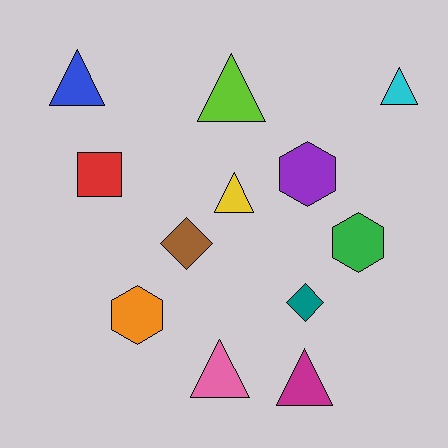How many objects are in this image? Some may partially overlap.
There are 12 objects.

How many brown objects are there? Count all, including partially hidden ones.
There is 1 brown object.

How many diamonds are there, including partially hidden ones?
There are 2 diamonds.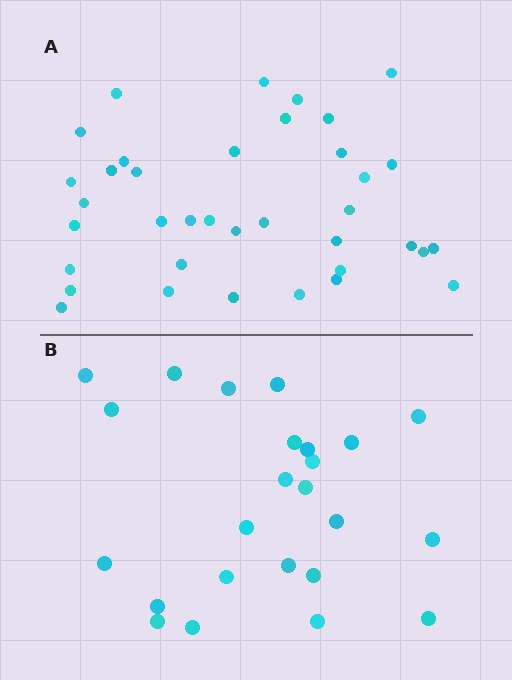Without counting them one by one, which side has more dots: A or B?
Region A (the top region) has more dots.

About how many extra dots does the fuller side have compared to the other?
Region A has approximately 15 more dots than region B.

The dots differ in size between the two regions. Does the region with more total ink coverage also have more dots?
No. Region B has more total ink coverage because its dots are larger, but region A actually contains more individual dots. Total area can be misleading — the number of items is what matters here.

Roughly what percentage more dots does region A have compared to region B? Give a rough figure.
About 55% more.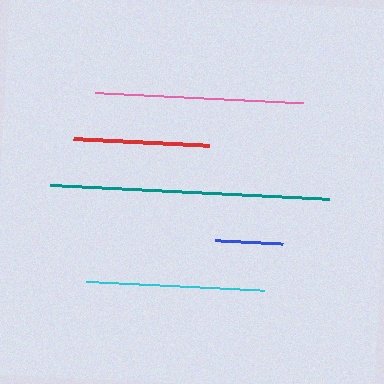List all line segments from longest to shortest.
From longest to shortest: teal, pink, cyan, red, blue.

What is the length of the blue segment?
The blue segment is approximately 68 pixels long.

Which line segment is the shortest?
The blue line is the shortest at approximately 68 pixels.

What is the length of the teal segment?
The teal segment is approximately 279 pixels long.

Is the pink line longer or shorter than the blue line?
The pink line is longer than the blue line.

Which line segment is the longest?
The teal line is the longest at approximately 279 pixels.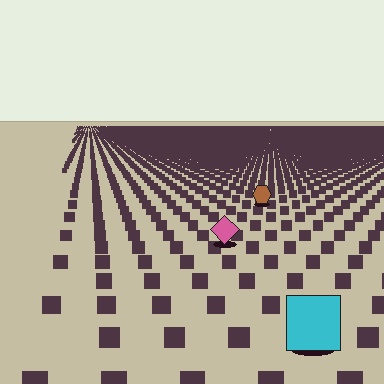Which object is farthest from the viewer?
The brown hexagon is farthest from the viewer. It appears smaller and the ground texture around it is denser.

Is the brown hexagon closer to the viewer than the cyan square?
No. The cyan square is closer — you can tell from the texture gradient: the ground texture is coarser near it.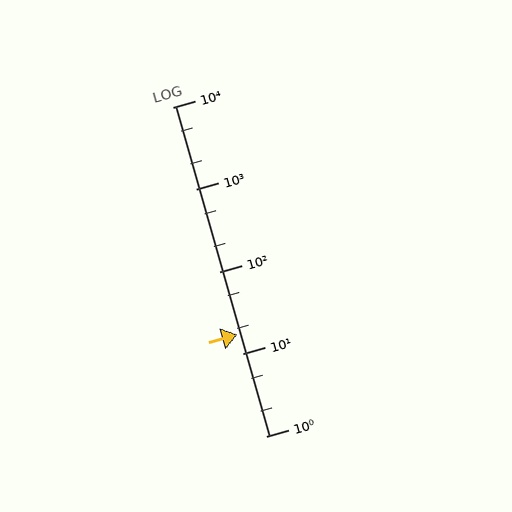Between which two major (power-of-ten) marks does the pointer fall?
The pointer is between 10 and 100.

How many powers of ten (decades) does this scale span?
The scale spans 4 decades, from 1 to 10000.